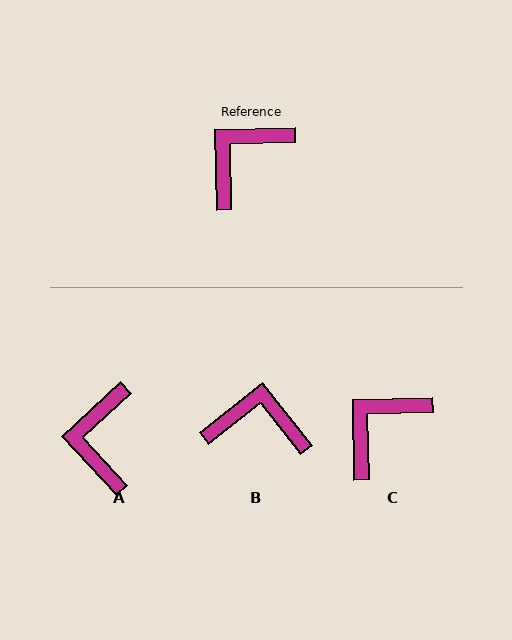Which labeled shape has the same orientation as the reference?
C.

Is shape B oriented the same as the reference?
No, it is off by about 53 degrees.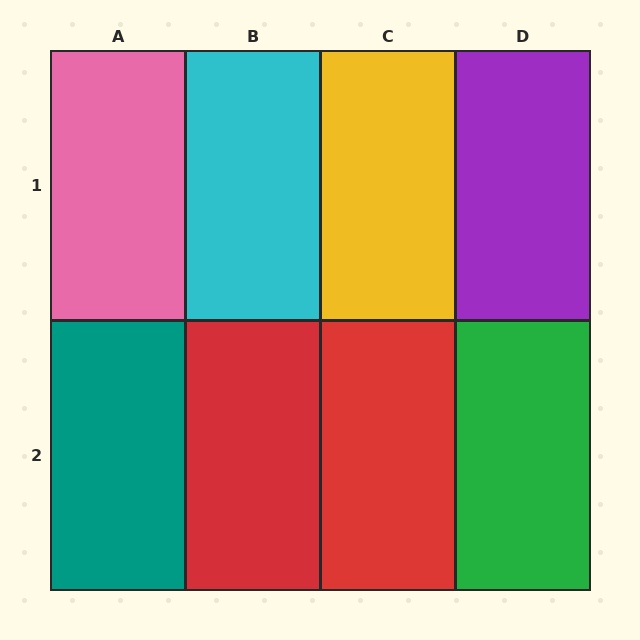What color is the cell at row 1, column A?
Pink.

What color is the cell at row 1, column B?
Cyan.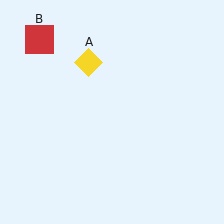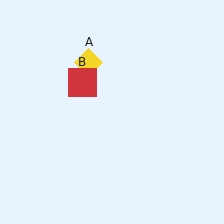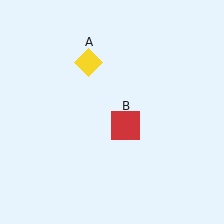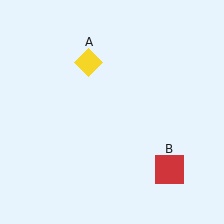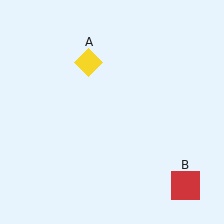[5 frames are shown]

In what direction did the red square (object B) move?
The red square (object B) moved down and to the right.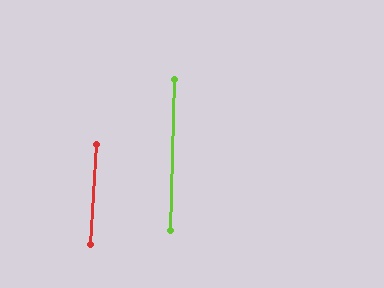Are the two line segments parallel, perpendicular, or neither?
Parallel — their directions differ by only 1.8°.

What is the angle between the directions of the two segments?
Approximately 2 degrees.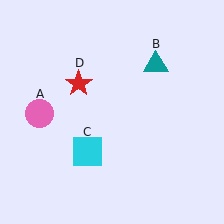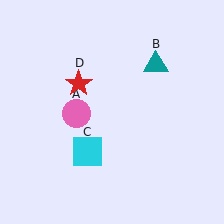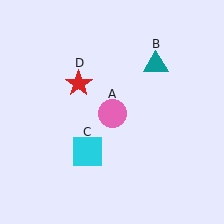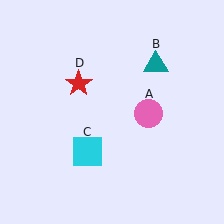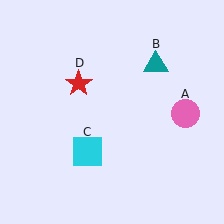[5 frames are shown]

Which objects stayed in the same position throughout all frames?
Teal triangle (object B) and cyan square (object C) and red star (object D) remained stationary.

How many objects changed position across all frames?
1 object changed position: pink circle (object A).